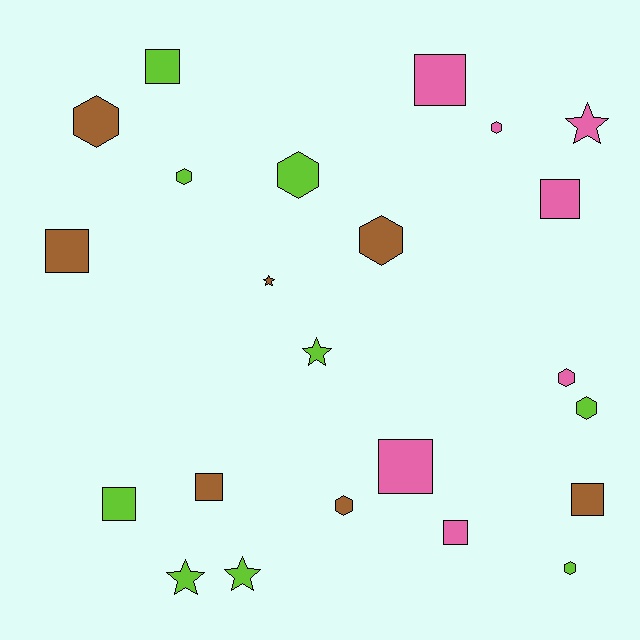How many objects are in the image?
There are 23 objects.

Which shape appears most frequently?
Square, with 9 objects.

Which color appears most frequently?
Lime, with 9 objects.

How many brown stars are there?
There is 1 brown star.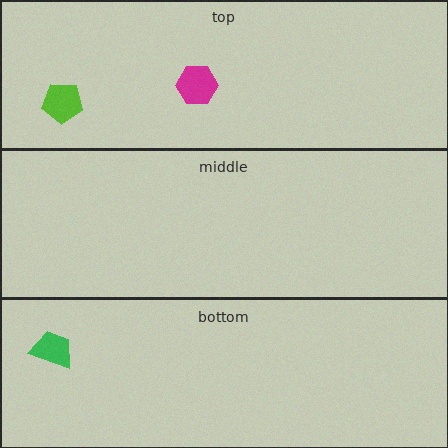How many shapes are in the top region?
2.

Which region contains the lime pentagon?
The top region.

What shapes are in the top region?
The magenta hexagon, the lime pentagon.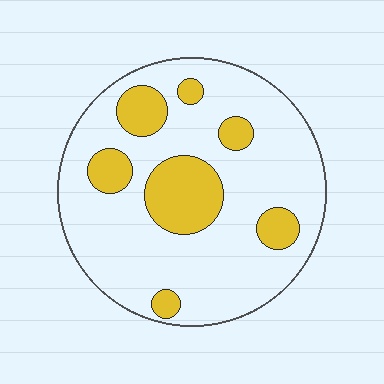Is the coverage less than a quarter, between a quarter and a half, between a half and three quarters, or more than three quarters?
Less than a quarter.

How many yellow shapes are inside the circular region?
7.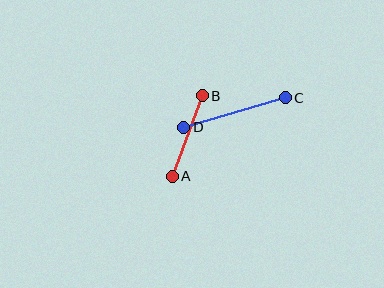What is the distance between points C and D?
The distance is approximately 106 pixels.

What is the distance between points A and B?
The distance is approximately 86 pixels.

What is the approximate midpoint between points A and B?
The midpoint is at approximately (187, 136) pixels.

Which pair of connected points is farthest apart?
Points C and D are farthest apart.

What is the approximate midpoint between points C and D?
The midpoint is at approximately (235, 113) pixels.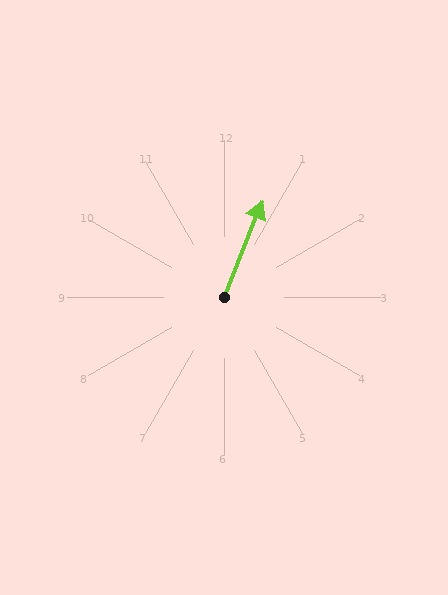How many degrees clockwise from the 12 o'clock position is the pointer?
Approximately 22 degrees.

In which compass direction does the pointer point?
North.